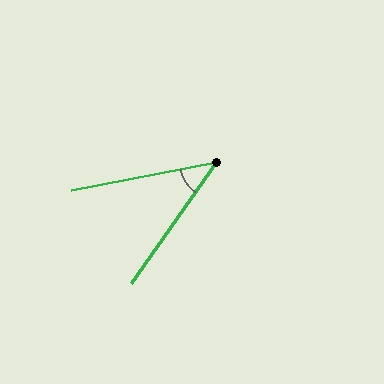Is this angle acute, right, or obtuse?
It is acute.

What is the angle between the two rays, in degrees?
Approximately 44 degrees.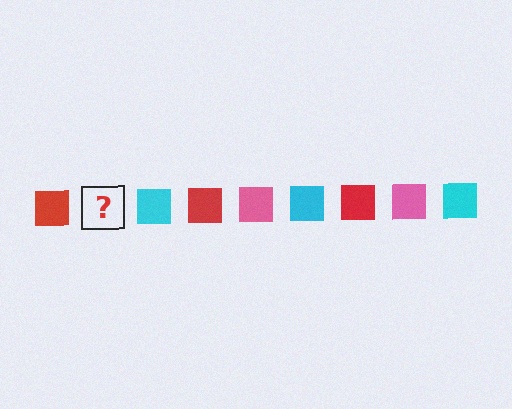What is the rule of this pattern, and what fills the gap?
The rule is that the pattern cycles through red, pink, cyan squares. The gap should be filled with a pink square.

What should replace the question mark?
The question mark should be replaced with a pink square.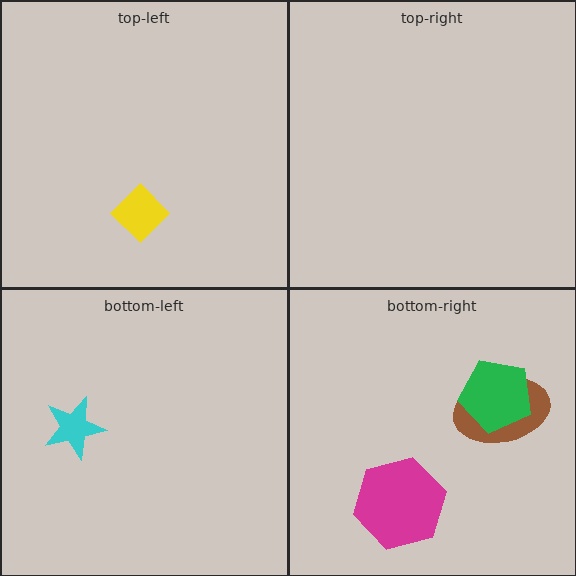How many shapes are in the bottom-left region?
1.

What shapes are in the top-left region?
The yellow diamond.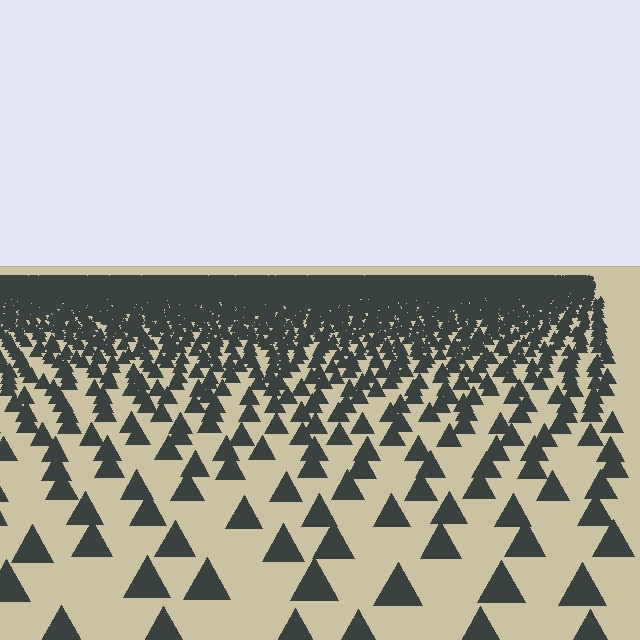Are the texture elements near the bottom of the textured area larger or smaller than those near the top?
Larger. Near the bottom, elements are closer to the viewer and appear at a bigger on-screen size.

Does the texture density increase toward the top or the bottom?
Density increases toward the top.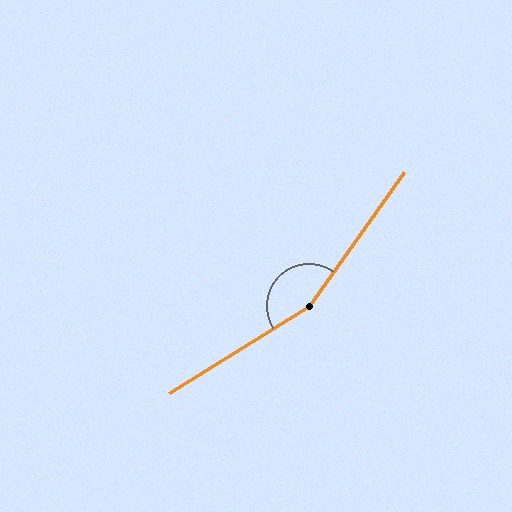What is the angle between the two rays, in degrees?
Approximately 158 degrees.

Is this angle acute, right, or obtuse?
It is obtuse.